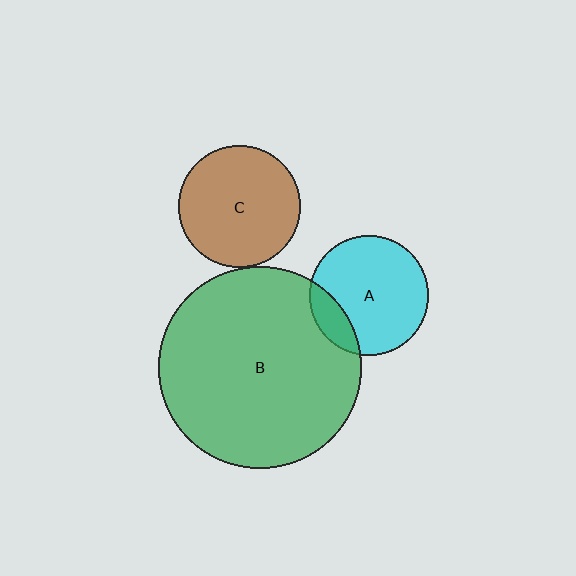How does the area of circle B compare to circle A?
Approximately 2.9 times.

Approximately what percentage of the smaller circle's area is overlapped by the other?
Approximately 15%.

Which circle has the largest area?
Circle B (green).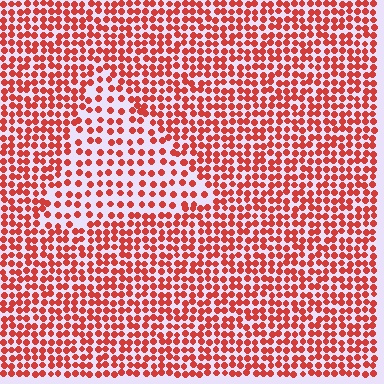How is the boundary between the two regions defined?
The boundary is defined by a change in element density (approximately 1.8x ratio). All elements are the same color, size, and shape.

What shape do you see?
I see a triangle.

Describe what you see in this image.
The image contains small red elements arranged at two different densities. A triangle-shaped region is visible where the elements are less densely packed than the surrounding area.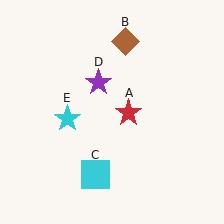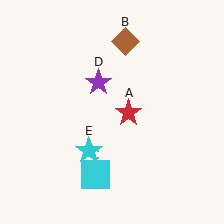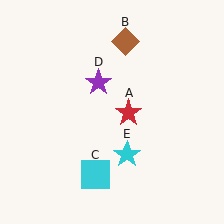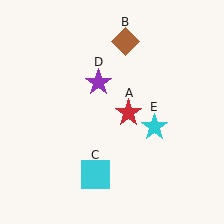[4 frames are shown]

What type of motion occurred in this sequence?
The cyan star (object E) rotated counterclockwise around the center of the scene.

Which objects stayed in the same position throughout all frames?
Red star (object A) and brown diamond (object B) and cyan square (object C) and purple star (object D) remained stationary.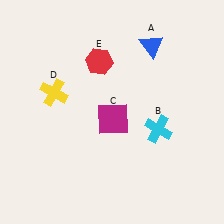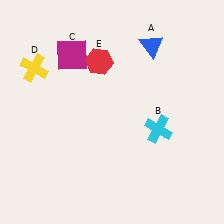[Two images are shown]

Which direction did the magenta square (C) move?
The magenta square (C) moved up.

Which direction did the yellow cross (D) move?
The yellow cross (D) moved up.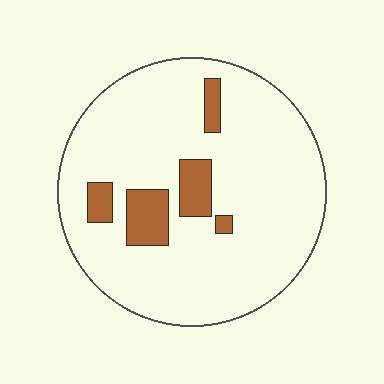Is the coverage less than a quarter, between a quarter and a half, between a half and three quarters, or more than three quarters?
Less than a quarter.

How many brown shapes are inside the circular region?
5.